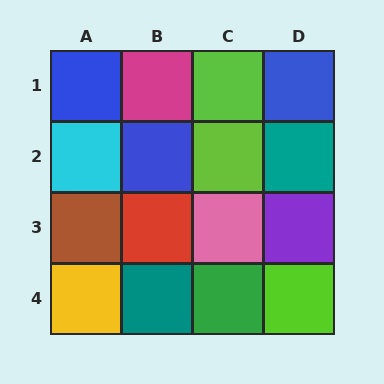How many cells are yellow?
1 cell is yellow.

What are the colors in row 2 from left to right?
Cyan, blue, lime, teal.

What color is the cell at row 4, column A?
Yellow.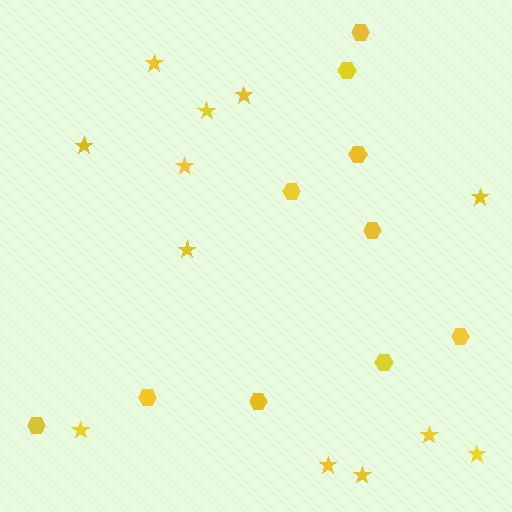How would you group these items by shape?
There are 2 groups: one group of hexagons (10) and one group of stars (12).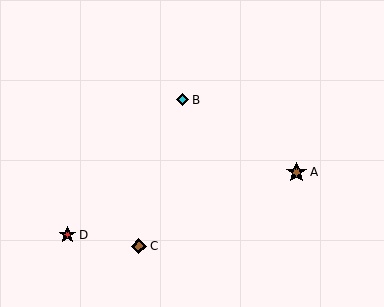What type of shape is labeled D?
Shape D is a red star.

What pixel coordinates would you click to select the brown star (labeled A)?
Click at (297, 172) to select the brown star A.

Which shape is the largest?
The brown star (labeled A) is the largest.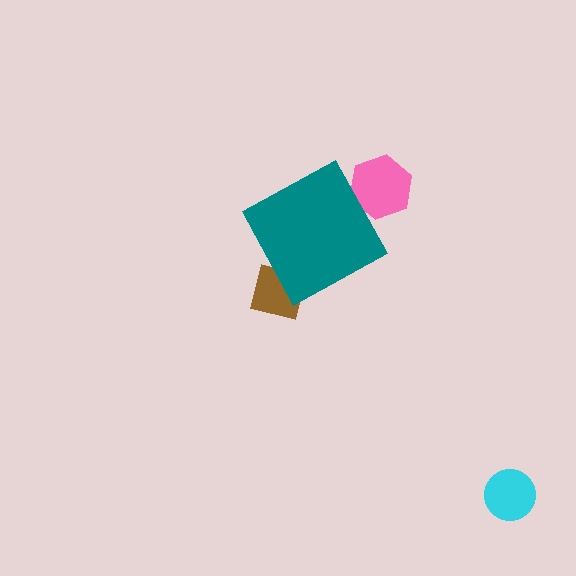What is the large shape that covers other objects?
A teal diamond.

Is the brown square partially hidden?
Yes, the brown square is partially hidden behind the teal diamond.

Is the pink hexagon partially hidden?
Yes, the pink hexagon is partially hidden behind the teal diamond.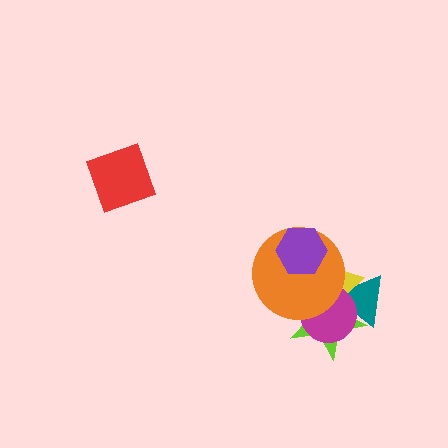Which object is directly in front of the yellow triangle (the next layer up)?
The magenta circle is directly in front of the yellow triangle.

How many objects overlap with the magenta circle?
4 objects overlap with the magenta circle.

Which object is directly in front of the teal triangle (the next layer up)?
The yellow triangle is directly in front of the teal triangle.